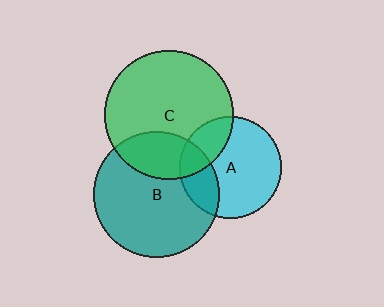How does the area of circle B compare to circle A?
Approximately 1.5 times.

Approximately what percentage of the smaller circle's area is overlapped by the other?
Approximately 25%.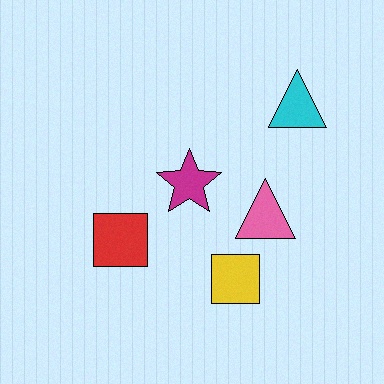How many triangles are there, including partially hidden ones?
There are 2 triangles.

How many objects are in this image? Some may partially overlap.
There are 5 objects.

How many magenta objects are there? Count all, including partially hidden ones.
There is 1 magenta object.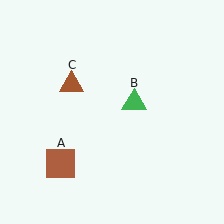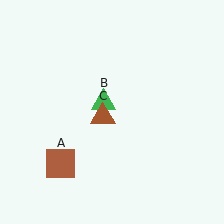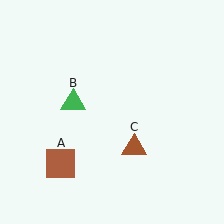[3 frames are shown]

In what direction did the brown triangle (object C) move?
The brown triangle (object C) moved down and to the right.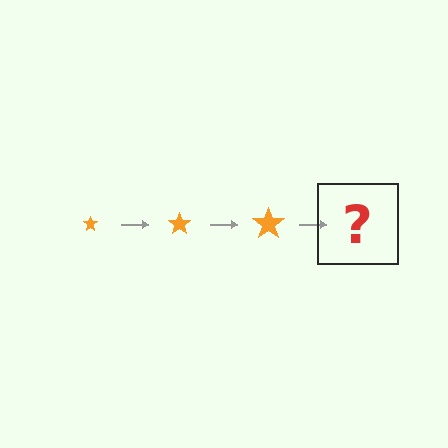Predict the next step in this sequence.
The next step is an orange star, larger than the previous one.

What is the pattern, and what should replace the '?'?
The pattern is that the star gets progressively larger each step. The '?' should be an orange star, larger than the previous one.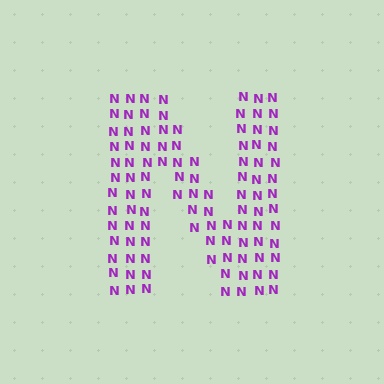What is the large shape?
The large shape is the letter N.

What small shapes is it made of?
It is made of small letter N's.